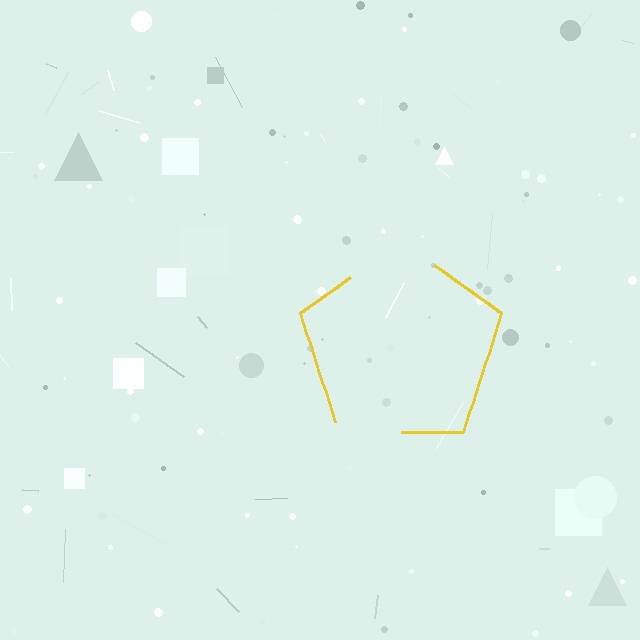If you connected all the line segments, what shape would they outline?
They would outline a pentagon.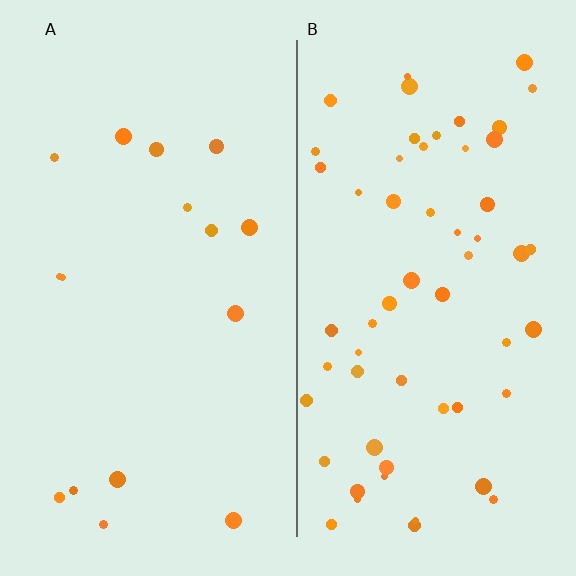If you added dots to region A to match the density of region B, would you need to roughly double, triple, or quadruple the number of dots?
Approximately quadruple.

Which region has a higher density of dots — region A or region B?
B (the right).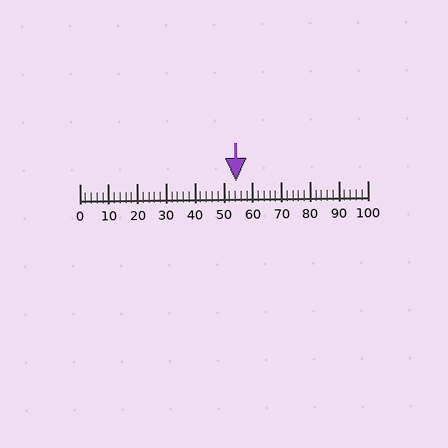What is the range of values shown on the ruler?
The ruler shows values from 0 to 100.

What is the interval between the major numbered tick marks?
The major tick marks are spaced 10 units apart.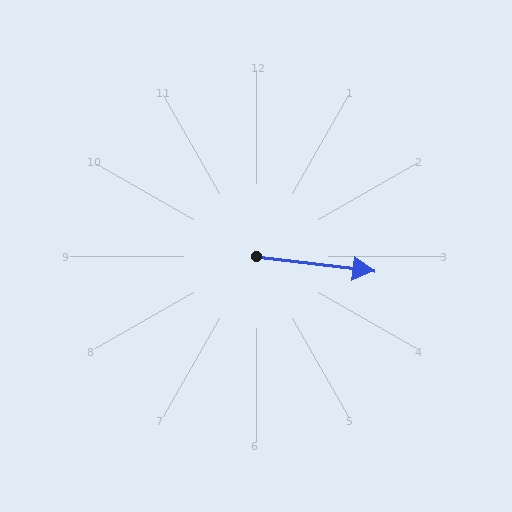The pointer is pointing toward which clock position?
Roughly 3 o'clock.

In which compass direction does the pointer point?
East.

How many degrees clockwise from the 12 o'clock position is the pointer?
Approximately 97 degrees.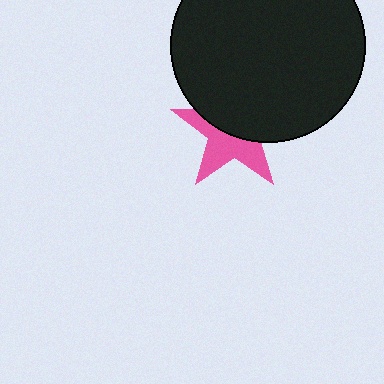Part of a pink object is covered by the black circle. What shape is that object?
It is a star.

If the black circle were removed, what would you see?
You would see the complete pink star.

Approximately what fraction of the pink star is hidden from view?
Roughly 52% of the pink star is hidden behind the black circle.